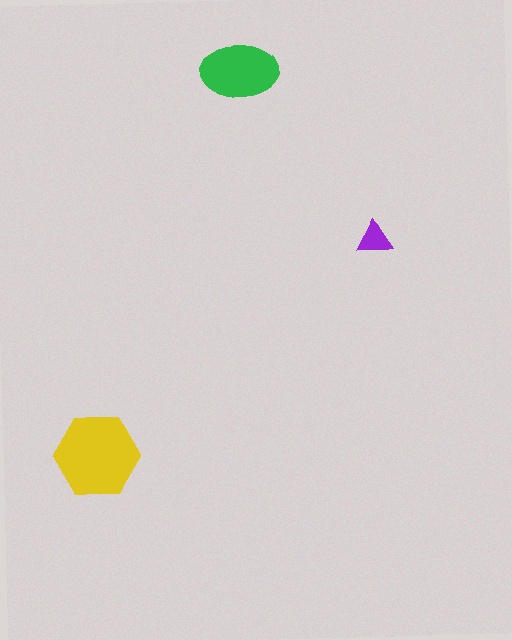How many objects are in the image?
There are 3 objects in the image.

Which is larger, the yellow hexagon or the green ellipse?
The yellow hexagon.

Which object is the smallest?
The purple triangle.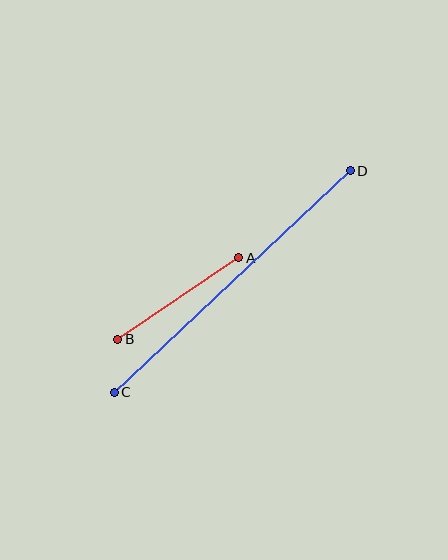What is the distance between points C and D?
The distance is approximately 324 pixels.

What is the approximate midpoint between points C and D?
The midpoint is at approximately (232, 282) pixels.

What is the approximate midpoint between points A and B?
The midpoint is at approximately (178, 298) pixels.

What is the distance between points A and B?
The distance is approximately 146 pixels.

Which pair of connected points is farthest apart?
Points C and D are farthest apart.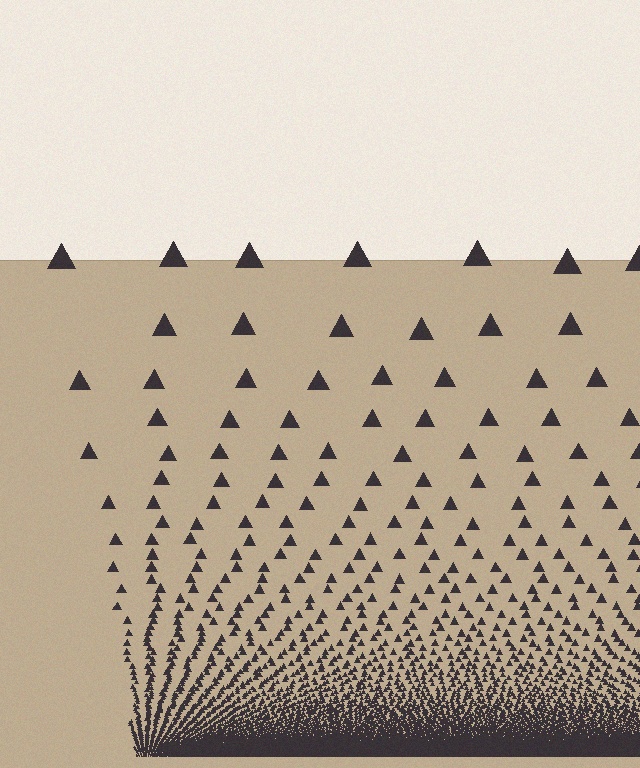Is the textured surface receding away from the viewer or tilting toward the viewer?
The surface appears to tilt toward the viewer. Texture elements get larger and sparser toward the top.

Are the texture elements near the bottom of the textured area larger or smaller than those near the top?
Smaller. The gradient is inverted — elements near the bottom are smaller and denser.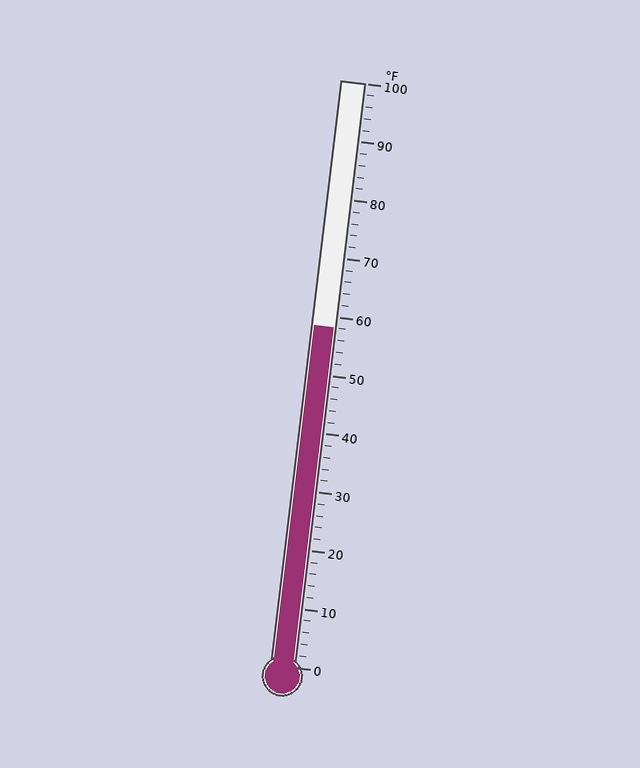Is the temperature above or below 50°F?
The temperature is above 50°F.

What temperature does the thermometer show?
The thermometer shows approximately 58°F.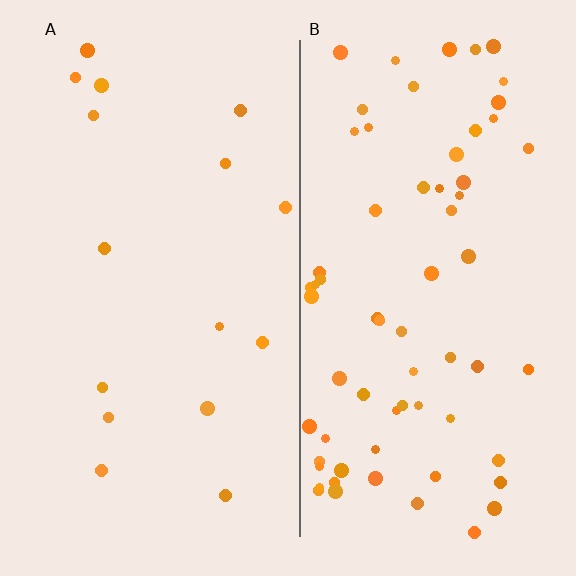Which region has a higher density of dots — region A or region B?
B (the right).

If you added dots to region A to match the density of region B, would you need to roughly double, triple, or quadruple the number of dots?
Approximately quadruple.